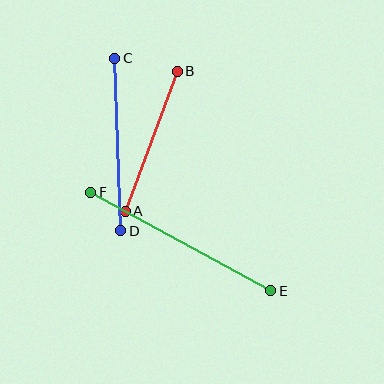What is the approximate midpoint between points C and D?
The midpoint is at approximately (118, 144) pixels.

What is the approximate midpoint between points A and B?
The midpoint is at approximately (151, 141) pixels.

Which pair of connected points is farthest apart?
Points E and F are farthest apart.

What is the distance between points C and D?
The distance is approximately 173 pixels.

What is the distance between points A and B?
The distance is approximately 149 pixels.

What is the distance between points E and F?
The distance is approximately 205 pixels.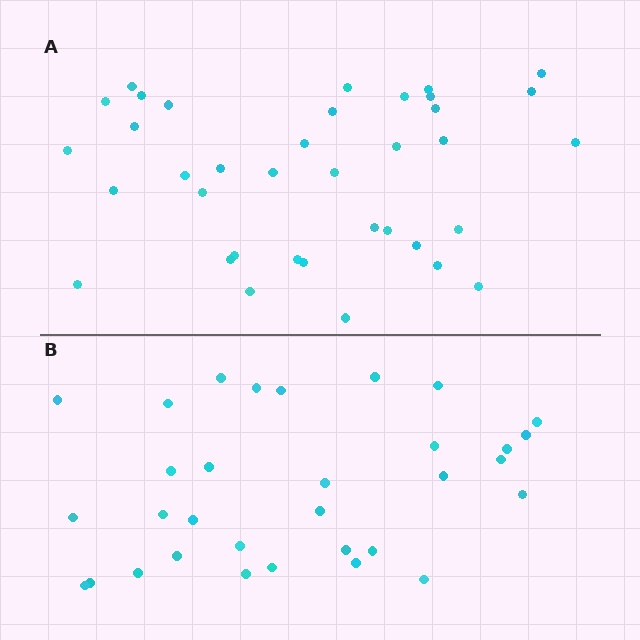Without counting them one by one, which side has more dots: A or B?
Region A (the top region) has more dots.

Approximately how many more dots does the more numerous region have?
Region A has about 5 more dots than region B.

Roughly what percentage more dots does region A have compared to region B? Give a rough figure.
About 15% more.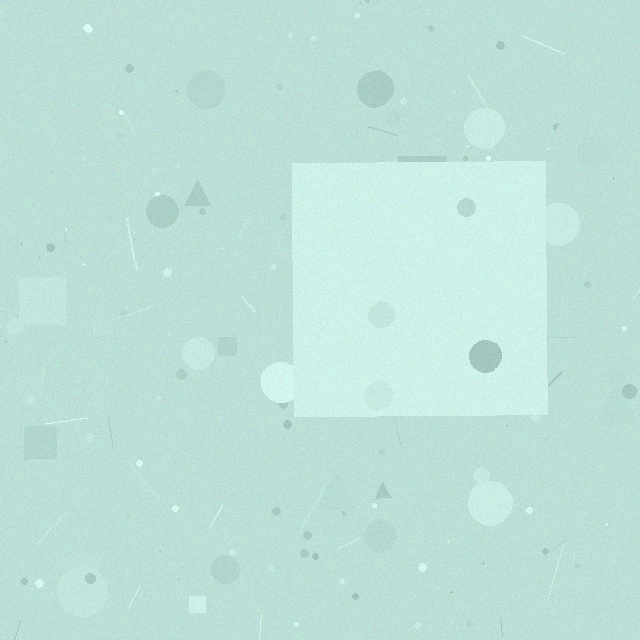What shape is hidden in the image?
A square is hidden in the image.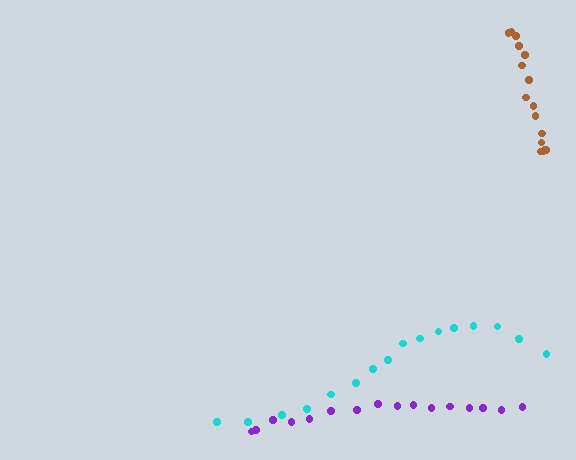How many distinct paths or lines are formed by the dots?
There are 3 distinct paths.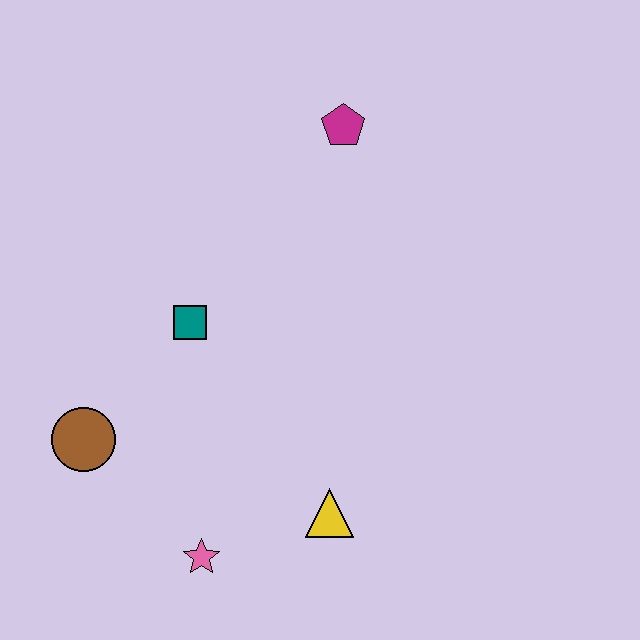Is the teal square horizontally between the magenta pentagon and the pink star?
No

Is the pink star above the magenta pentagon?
No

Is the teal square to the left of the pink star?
Yes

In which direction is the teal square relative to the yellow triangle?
The teal square is above the yellow triangle.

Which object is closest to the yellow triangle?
The pink star is closest to the yellow triangle.